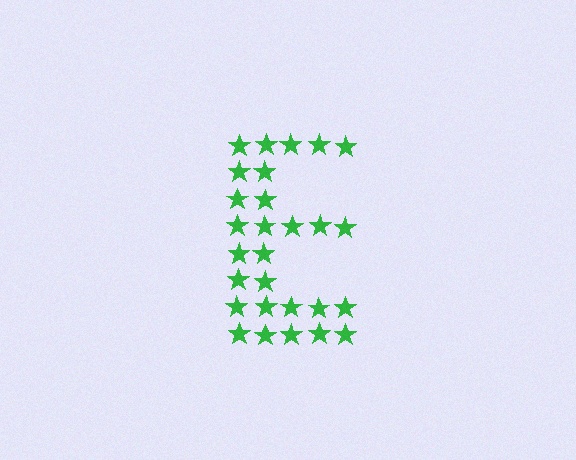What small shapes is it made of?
It is made of small stars.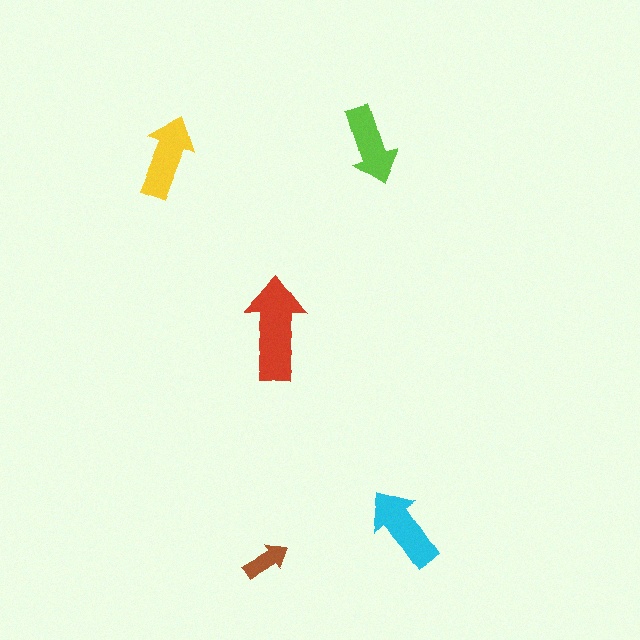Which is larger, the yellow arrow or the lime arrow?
The yellow one.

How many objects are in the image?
There are 5 objects in the image.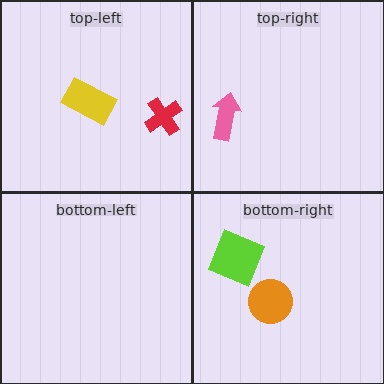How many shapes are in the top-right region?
1.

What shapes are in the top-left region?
The yellow rectangle, the red cross.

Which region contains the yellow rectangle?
The top-left region.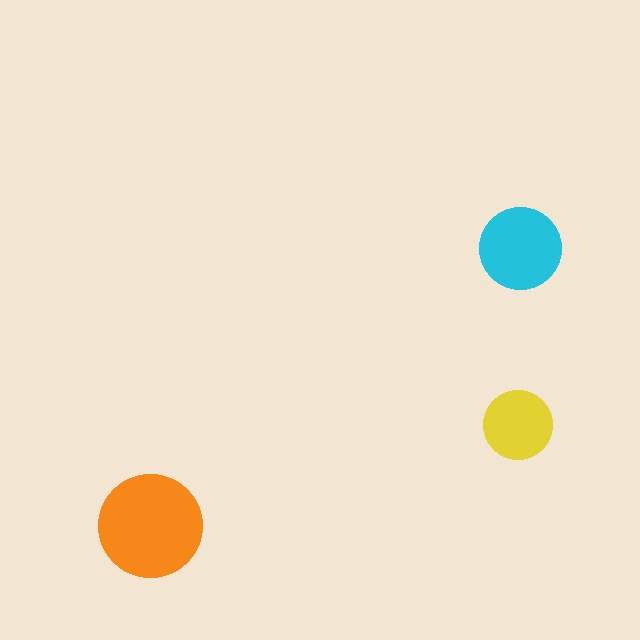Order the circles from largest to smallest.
the orange one, the cyan one, the yellow one.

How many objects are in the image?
There are 3 objects in the image.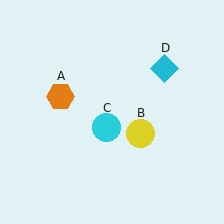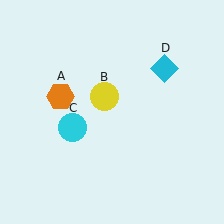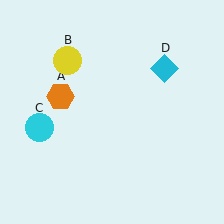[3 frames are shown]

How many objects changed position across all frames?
2 objects changed position: yellow circle (object B), cyan circle (object C).